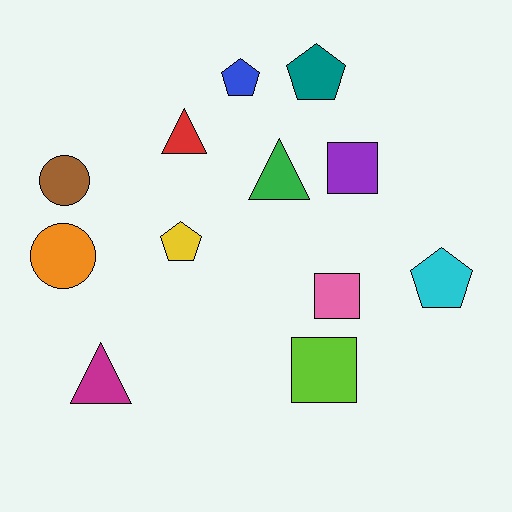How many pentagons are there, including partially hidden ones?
There are 4 pentagons.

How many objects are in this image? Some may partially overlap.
There are 12 objects.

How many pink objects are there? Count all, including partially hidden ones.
There is 1 pink object.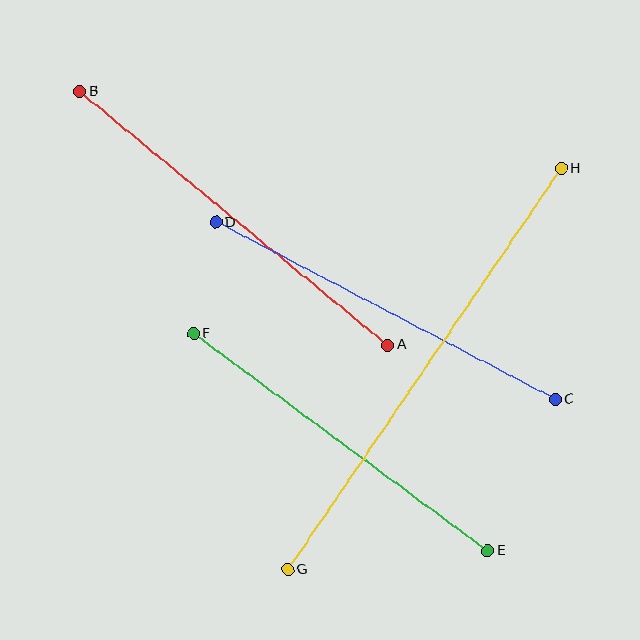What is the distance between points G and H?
The distance is approximately 486 pixels.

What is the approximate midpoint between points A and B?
The midpoint is at approximately (234, 218) pixels.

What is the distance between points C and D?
The distance is approximately 383 pixels.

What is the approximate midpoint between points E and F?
The midpoint is at approximately (341, 442) pixels.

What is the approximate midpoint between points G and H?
The midpoint is at approximately (424, 369) pixels.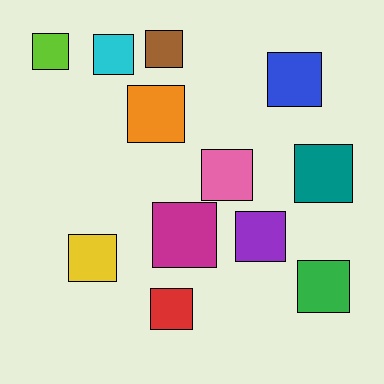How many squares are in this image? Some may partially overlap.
There are 12 squares.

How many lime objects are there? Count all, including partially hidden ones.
There is 1 lime object.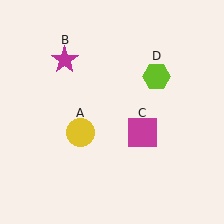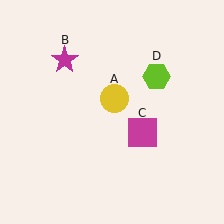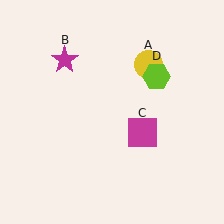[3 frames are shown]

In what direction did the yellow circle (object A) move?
The yellow circle (object A) moved up and to the right.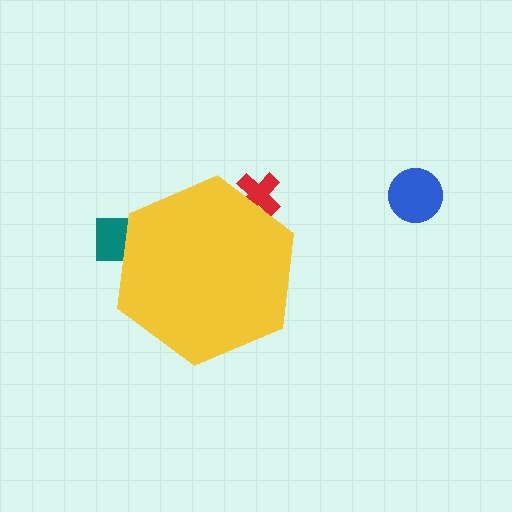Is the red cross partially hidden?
Yes, the red cross is partially hidden behind the yellow hexagon.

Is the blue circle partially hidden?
No, the blue circle is fully visible.